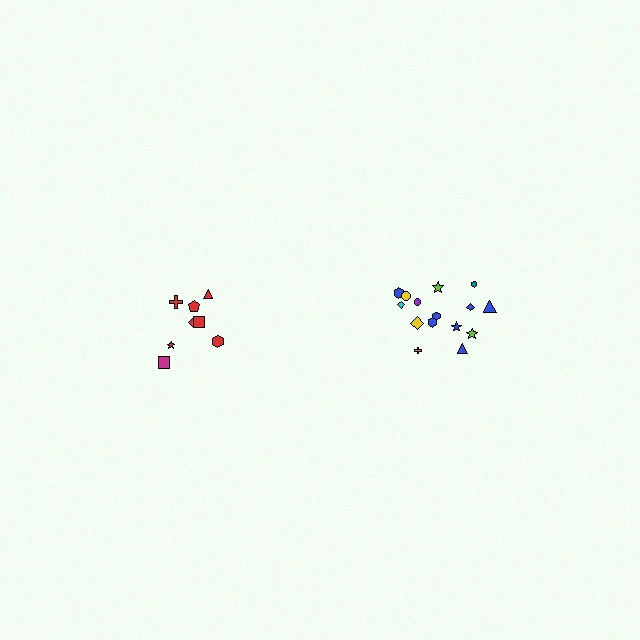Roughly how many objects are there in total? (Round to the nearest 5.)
Roughly 25 objects in total.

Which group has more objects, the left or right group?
The right group.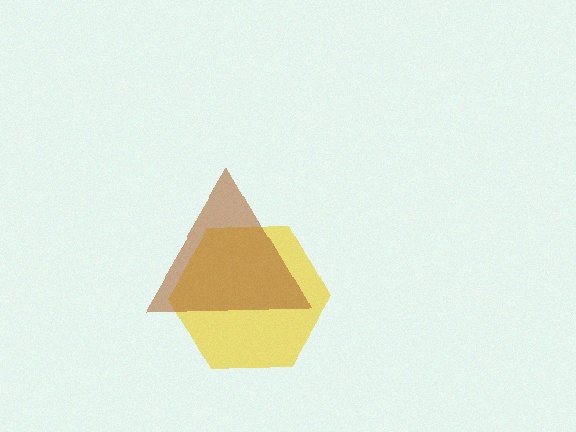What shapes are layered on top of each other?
The layered shapes are: a yellow hexagon, a brown triangle.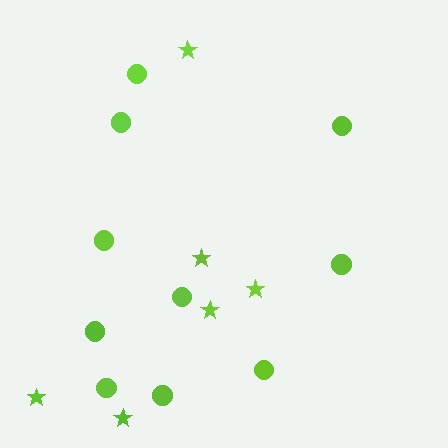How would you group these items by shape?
There are 2 groups: one group of circles (10) and one group of stars (6).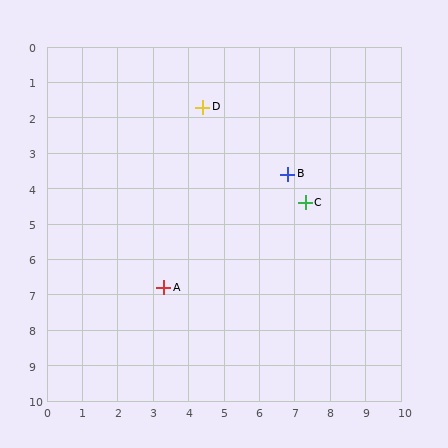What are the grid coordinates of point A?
Point A is at approximately (3.3, 6.8).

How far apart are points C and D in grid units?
Points C and D are about 4.0 grid units apart.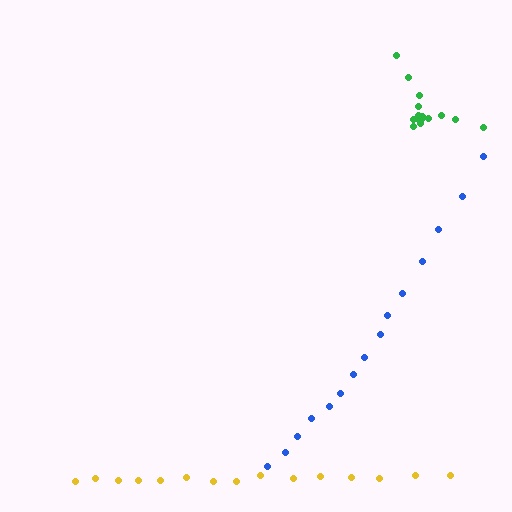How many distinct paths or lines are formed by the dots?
There are 3 distinct paths.